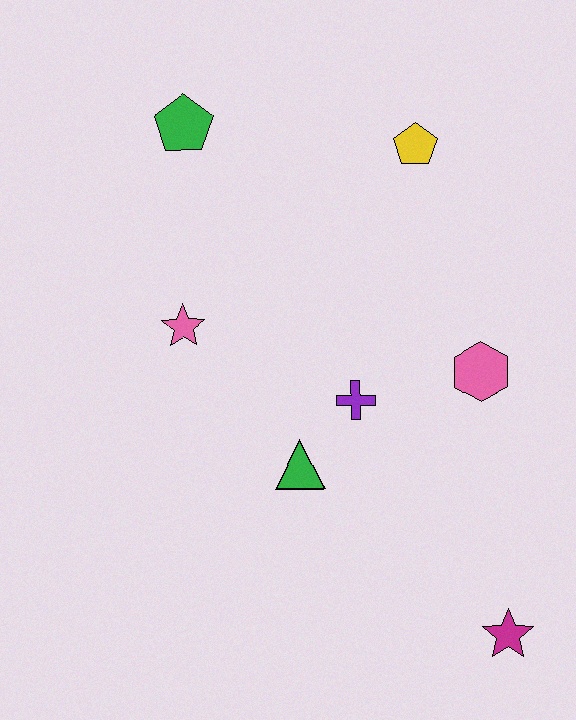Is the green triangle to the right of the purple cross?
No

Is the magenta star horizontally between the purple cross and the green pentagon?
No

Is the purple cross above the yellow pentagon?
No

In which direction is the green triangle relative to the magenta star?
The green triangle is to the left of the magenta star.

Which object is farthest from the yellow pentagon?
The magenta star is farthest from the yellow pentagon.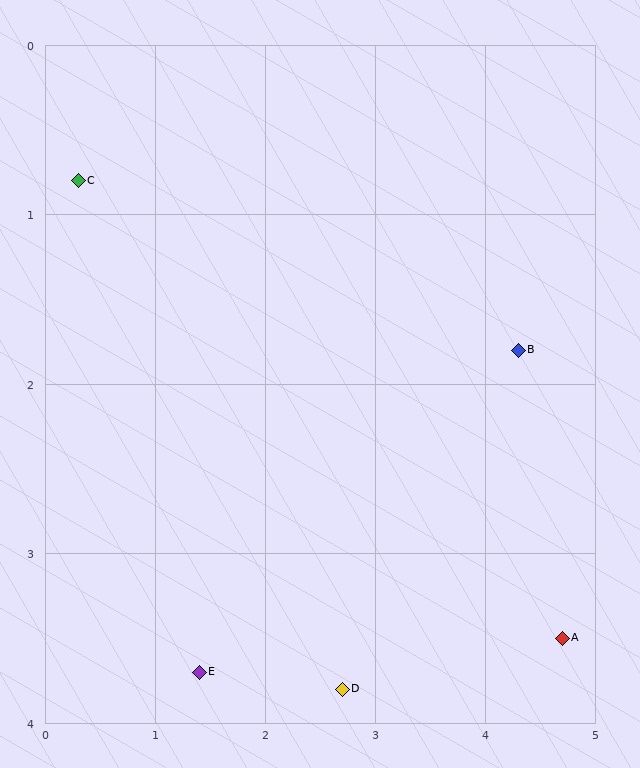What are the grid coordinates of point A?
Point A is at approximately (4.7, 3.5).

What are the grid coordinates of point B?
Point B is at approximately (4.3, 1.8).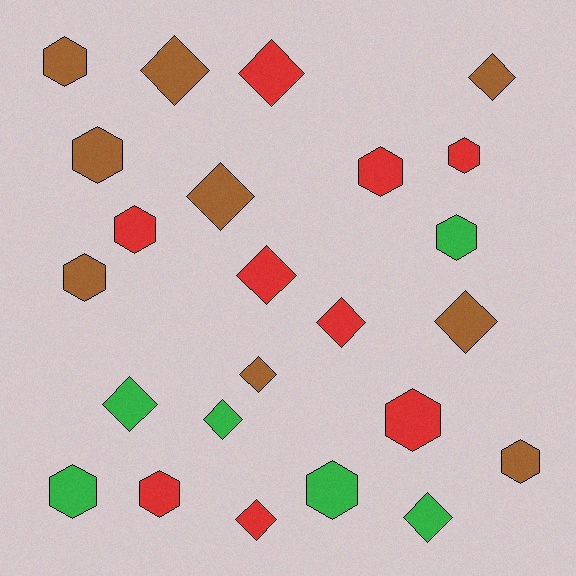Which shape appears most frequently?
Hexagon, with 12 objects.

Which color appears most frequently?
Red, with 9 objects.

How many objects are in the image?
There are 24 objects.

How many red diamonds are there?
There are 4 red diamonds.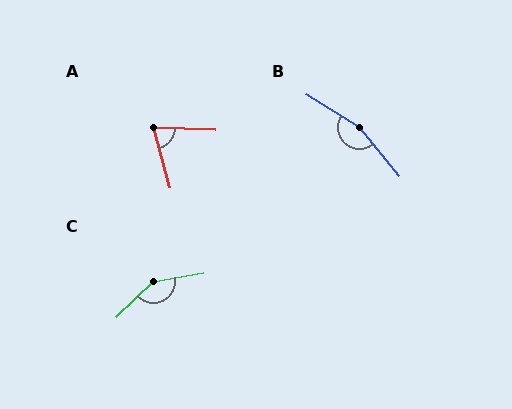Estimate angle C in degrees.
Approximately 147 degrees.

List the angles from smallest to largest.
A (73°), C (147°), B (161°).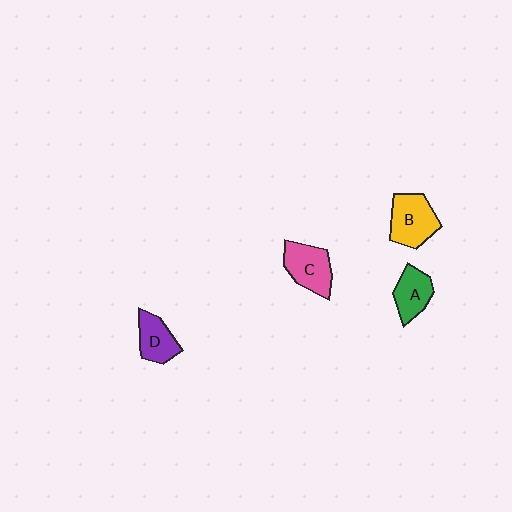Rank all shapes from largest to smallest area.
From largest to smallest: B (yellow), C (pink), A (green), D (purple).